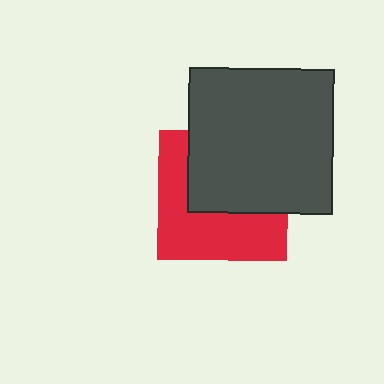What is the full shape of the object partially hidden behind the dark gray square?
The partially hidden object is a red square.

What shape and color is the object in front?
The object in front is a dark gray square.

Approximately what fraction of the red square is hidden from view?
Roughly 50% of the red square is hidden behind the dark gray square.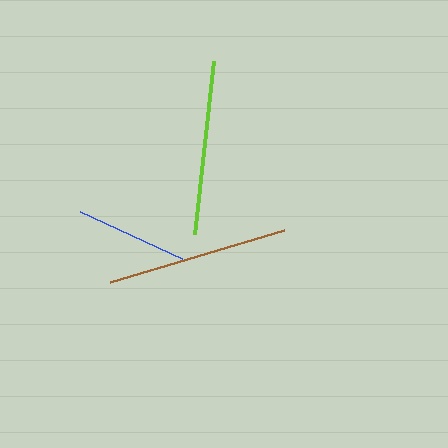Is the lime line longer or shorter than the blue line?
The lime line is longer than the blue line.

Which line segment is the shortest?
The blue line is the shortest at approximately 113 pixels.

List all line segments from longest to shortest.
From longest to shortest: brown, lime, blue.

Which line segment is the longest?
The brown line is the longest at approximately 182 pixels.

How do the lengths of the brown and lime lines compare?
The brown and lime lines are approximately the same length.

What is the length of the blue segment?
The blue segment is approximately 113 pixels long.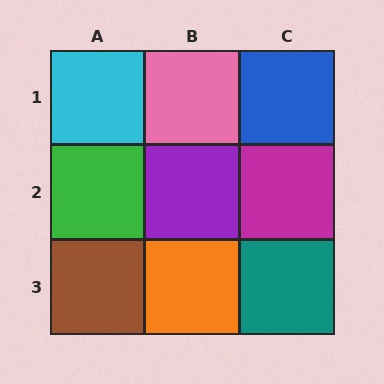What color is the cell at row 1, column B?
Pink.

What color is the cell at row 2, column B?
Purple.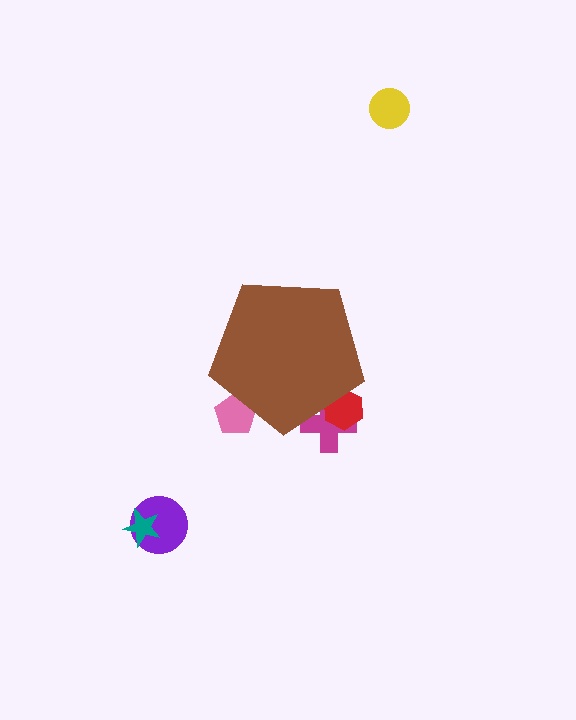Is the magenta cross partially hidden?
Yes, the magenta cross is partially hidden behind the brown pentagon.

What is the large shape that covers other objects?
A brown pentagon.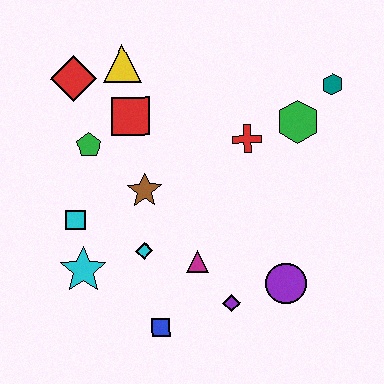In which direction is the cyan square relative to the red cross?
The cyan square is to the left of the red cross.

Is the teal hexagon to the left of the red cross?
No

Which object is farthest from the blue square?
The teal hexagon is farthest from the blue square.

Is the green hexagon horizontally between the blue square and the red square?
No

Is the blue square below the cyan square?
Yes